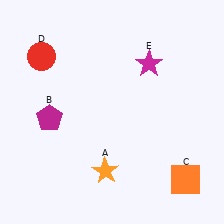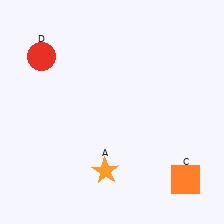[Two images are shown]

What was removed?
The magenta star (E), the magenta pentagon (B) were removed in Image 2.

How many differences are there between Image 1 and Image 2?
There are 2 differences between the two images.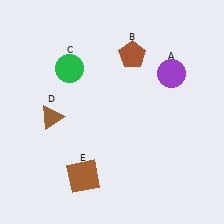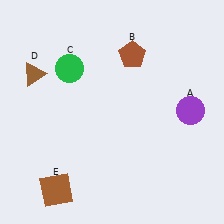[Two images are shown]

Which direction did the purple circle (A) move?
The purple circle (A) moved down.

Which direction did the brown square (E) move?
The brown square (E) moved left.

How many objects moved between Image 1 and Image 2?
3 objects moved between the two images.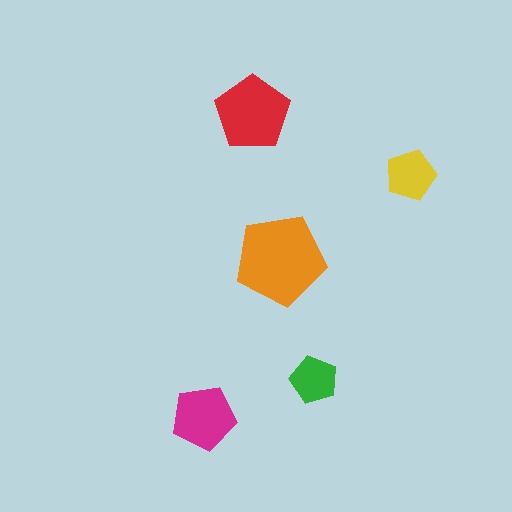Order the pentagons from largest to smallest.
the orange one, the red one, the magenta one, the yellow one, the green one.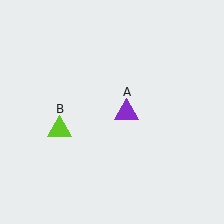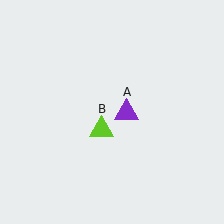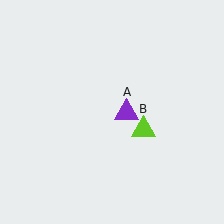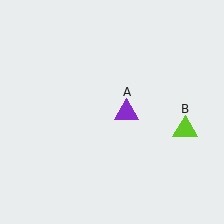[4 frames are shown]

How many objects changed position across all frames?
1 object changed position: lime triangle (object B).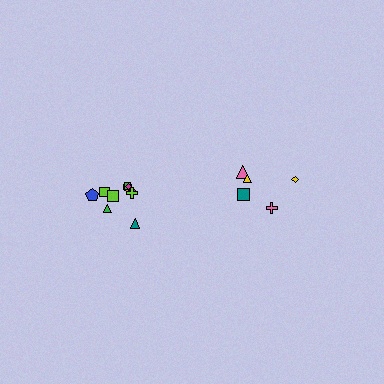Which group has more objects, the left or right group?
The left group.